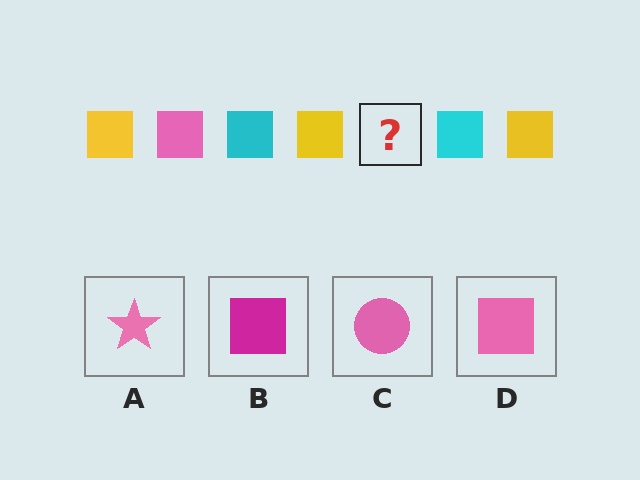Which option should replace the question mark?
Option D.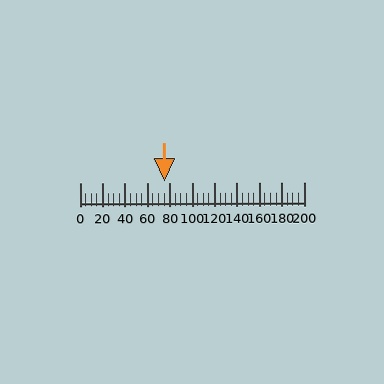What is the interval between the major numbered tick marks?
The major tick marks are spaced 20 units apart.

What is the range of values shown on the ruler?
The ruler shows values from 0 to 200.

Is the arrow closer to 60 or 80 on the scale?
The arrow is closer to 80.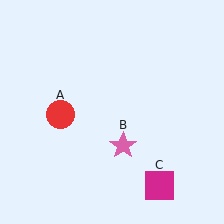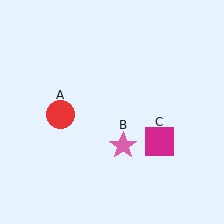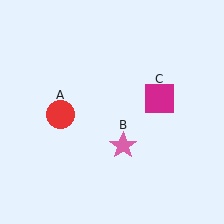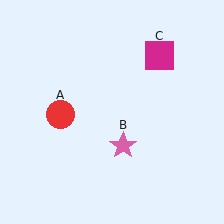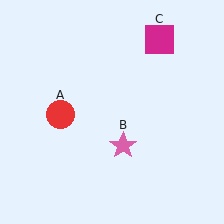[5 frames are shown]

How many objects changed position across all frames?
1 object changed position: magenta square (object C).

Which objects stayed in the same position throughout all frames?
Red circle (object A) and pink star (object B) remained stationary.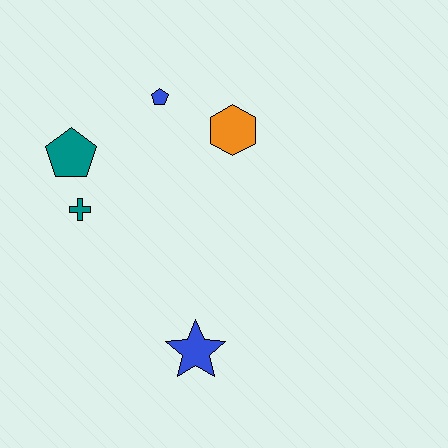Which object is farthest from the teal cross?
The blue star is farthest from the teal cross.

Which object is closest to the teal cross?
The teal pentagon is closest to the teal cross.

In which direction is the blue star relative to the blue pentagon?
The blue star is below the blue pentagon.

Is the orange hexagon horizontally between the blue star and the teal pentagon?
No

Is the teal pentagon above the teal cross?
Yes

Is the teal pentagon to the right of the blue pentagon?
No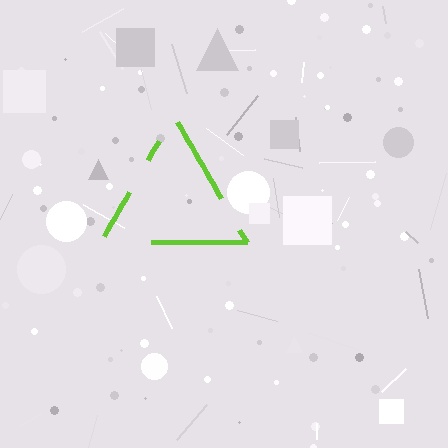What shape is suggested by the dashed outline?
The dashed outline suggests a triangle.